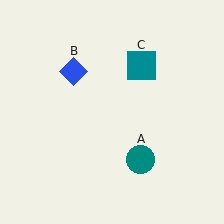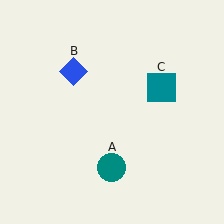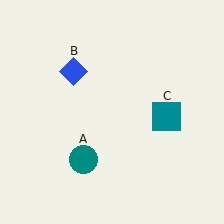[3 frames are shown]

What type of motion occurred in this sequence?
The teal circle (object A), teal square (object C) rotated clockwise around the center of the scene.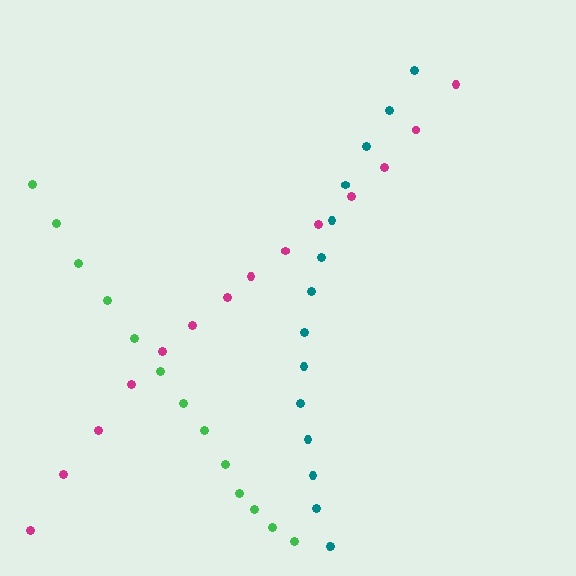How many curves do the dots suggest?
There are 3 distinct paths.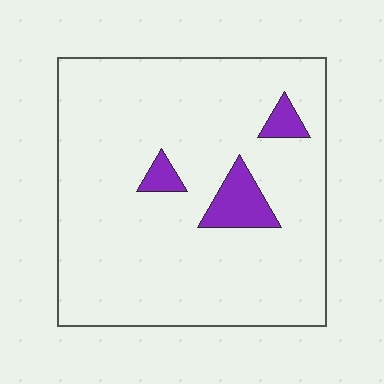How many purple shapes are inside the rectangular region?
3.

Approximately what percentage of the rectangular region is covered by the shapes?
Approximately 10%.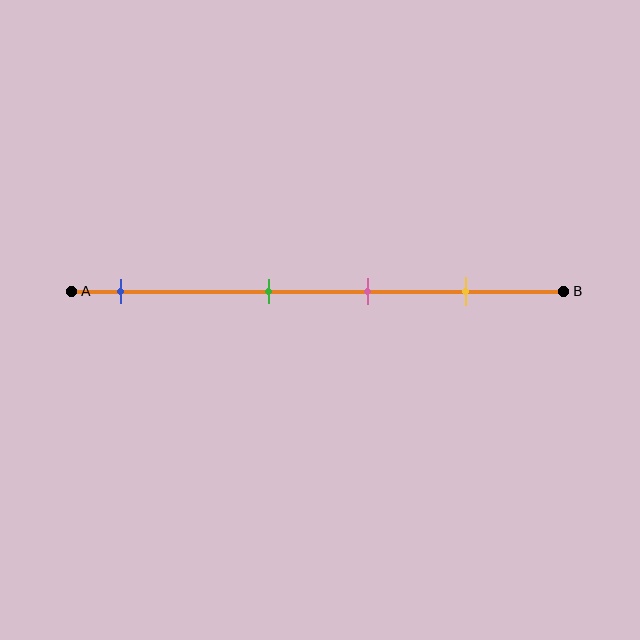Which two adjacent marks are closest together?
The green and pink marks are the closest adjacent pair.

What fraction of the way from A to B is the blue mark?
The blue mark is approximately 10% (0.1) of the way from A to B.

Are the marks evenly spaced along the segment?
No, the marks are not evenly spaced.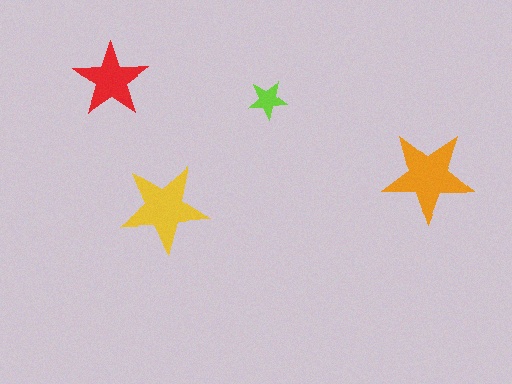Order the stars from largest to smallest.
the orange one, the yellow one, the red one, the lime one.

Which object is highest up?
The red star is topmost.